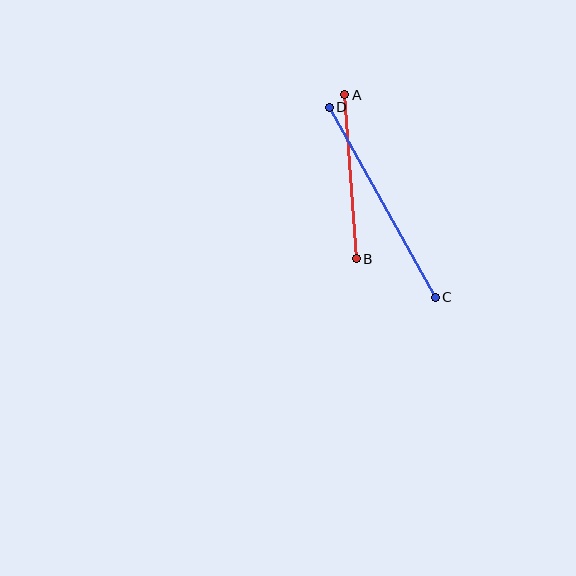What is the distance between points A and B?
The distance is approximately 164 pixels.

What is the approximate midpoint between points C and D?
The midpoint is at approximately (382, 202) pixels.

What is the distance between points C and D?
The distance is approximately 218 pixels.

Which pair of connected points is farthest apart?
Points C and D are farthest apart.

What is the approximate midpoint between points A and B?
The midpoint is at approximately (350, 177) pixels.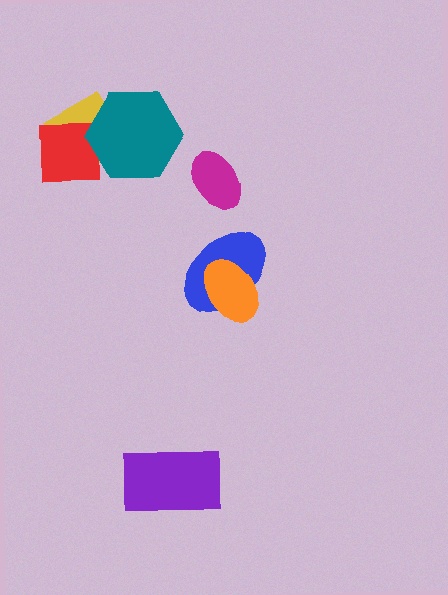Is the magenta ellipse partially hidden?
No, no other shape covers it.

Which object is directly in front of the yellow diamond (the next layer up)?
The red square is directly in front of the yellow diamond.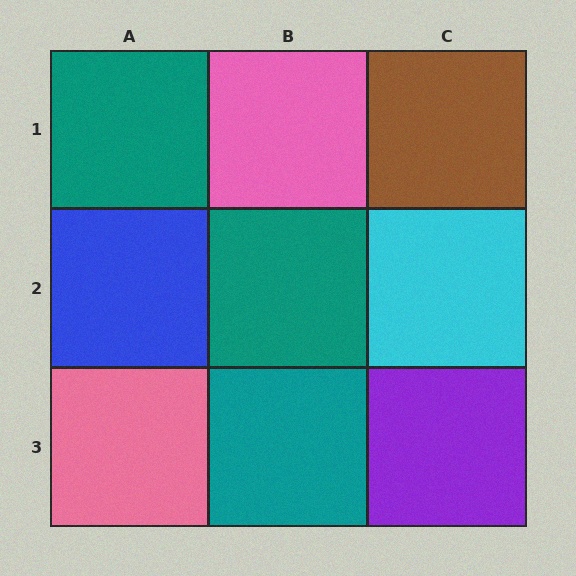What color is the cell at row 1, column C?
Brown.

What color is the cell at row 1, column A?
Teal.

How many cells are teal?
3 cells are teal.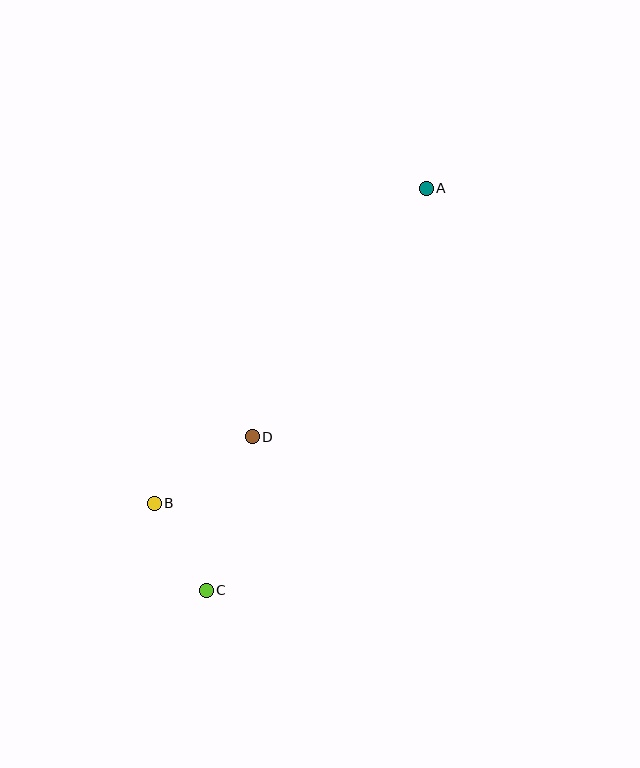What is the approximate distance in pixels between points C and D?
The distance between C and D is approximately 160 pixels.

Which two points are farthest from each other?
Points A and C are farthest from each other.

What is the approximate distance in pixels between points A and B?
The distance between A and B is approximately 416 pixels.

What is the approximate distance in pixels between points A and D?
The distance between A and D is approximately 303 pixels.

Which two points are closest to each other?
Points B and C are closest to each other.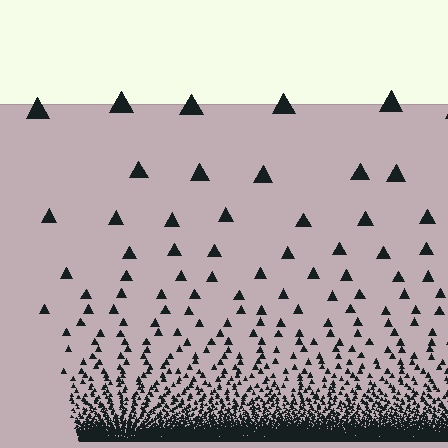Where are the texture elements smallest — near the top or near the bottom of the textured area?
Near the bottom.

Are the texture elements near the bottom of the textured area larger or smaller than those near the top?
Smaller. The gradient is inverted — elements near the bottom are smaller and denser.